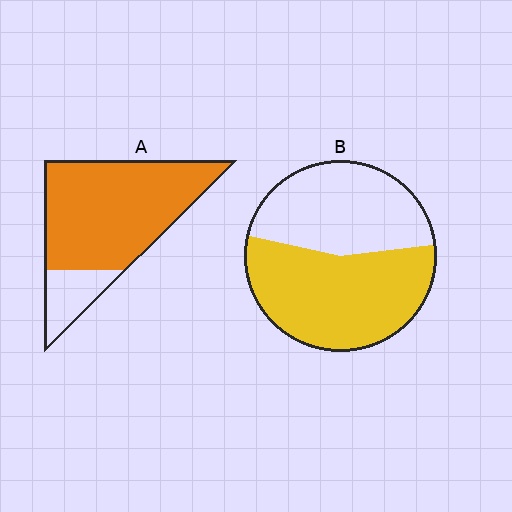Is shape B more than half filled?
Yes.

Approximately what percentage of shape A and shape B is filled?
A is approximately 80% and B is approximately 55%.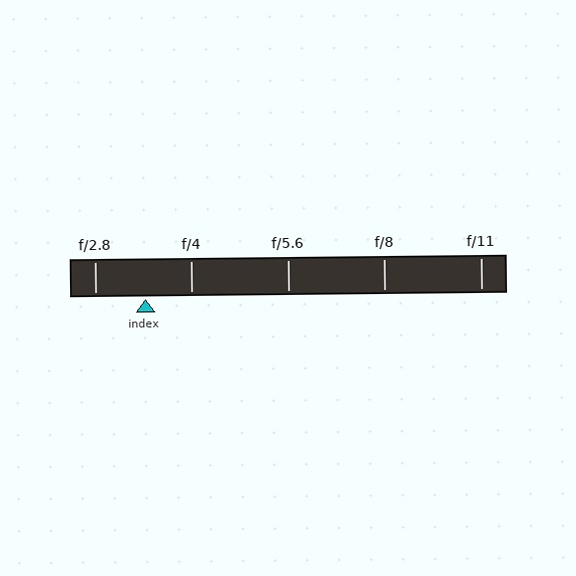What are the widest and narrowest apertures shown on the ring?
The widest aperture shown is f/2.8 and the narrowest is f/11.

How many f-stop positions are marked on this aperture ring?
There are 5 f-stop positions marked.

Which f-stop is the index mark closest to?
The index mark is closest to f/4.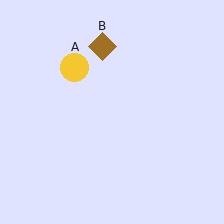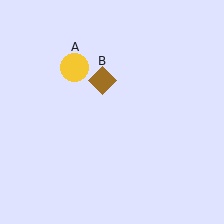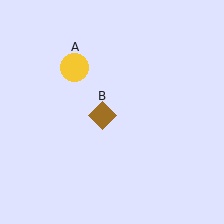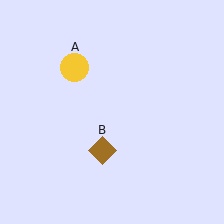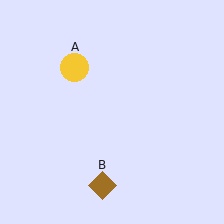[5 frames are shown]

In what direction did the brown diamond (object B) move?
The brown diamond (object B) moved down.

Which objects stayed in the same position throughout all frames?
Yellow circle (object A) remained stationary.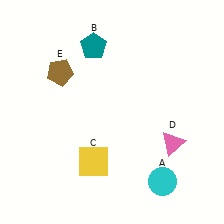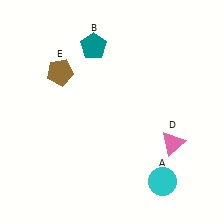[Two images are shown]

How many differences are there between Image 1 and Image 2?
There is 1 difference between the two images.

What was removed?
The yellow square (C) was removed in Image 2.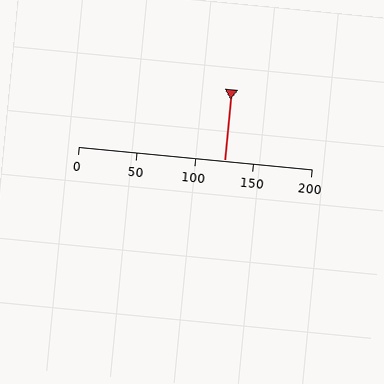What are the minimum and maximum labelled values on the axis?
The axis runs from 0 to 200.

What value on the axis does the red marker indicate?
The marker indicates approximately 125.